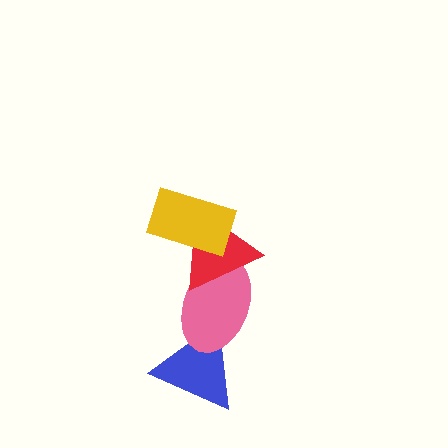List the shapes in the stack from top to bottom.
From top to bottom: the yellow rectangle, the red triangle, the pink ellipse, the blue triangle.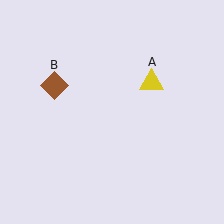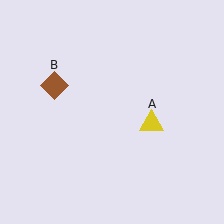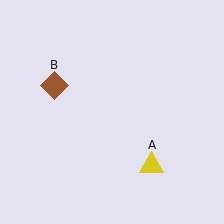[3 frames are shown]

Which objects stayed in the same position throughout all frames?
Brown diamond (object B) remained stationary.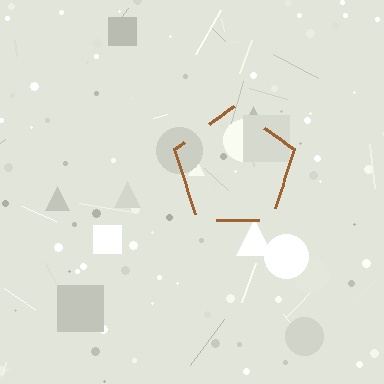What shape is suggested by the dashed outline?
The dashed outline suggests a pentagon.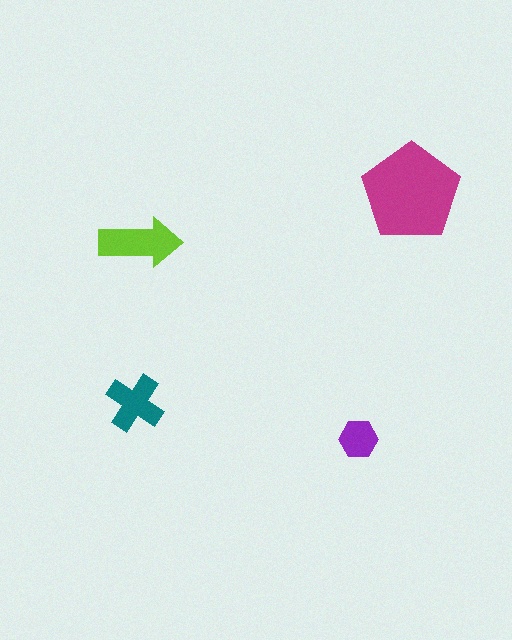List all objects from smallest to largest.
The purple hexagon, the teal cross, the lime arrow, the magenta pentagon.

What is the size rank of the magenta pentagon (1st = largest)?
1st.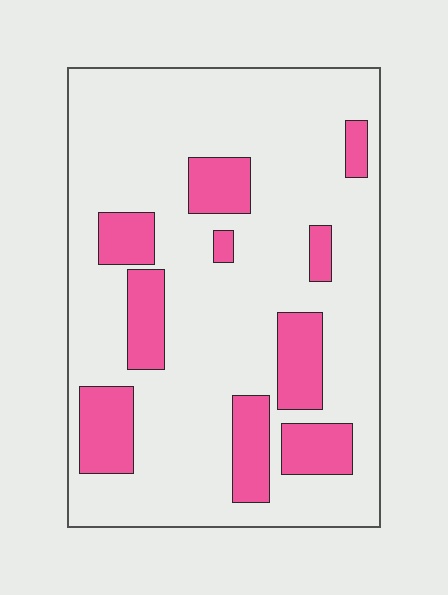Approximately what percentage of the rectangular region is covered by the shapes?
Approximately 20%.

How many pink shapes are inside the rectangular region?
10.